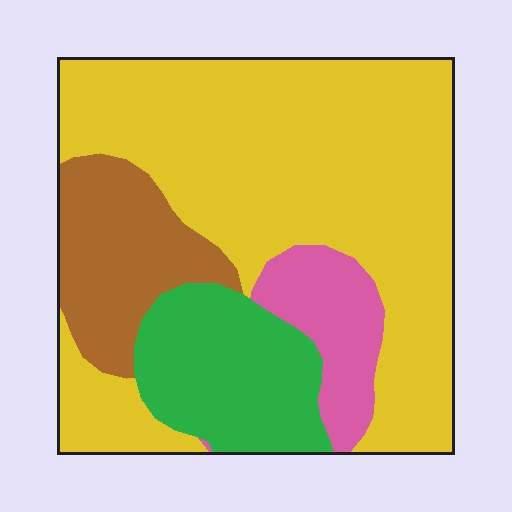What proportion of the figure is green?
Green covers roughly 15% of the figure.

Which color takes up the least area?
Pink, at roughly 10%.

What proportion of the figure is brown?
Brown takes up less than a sixth of the figure.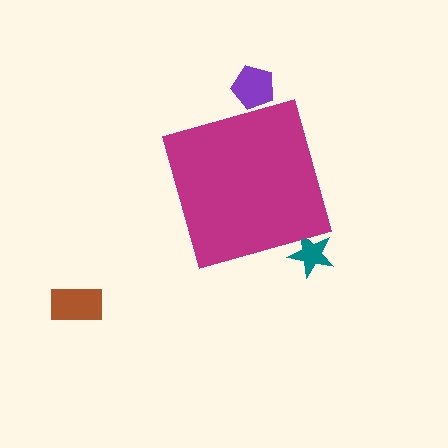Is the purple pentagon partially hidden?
Yes, the purple pentagon is partially hidden behind the magenta diamond.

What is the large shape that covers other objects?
A magenta diamond.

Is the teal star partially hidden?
Yes, the teal star is partially hidden behind the magenta diamond.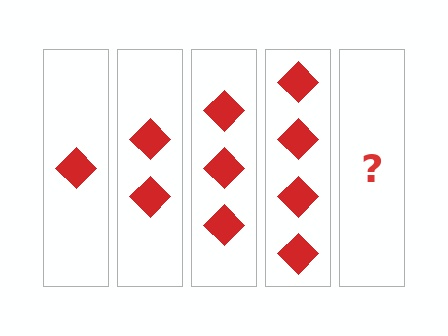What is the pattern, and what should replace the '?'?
The pattern is that each step adds one more diamond. The '?' should be 5 diamonds.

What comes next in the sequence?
The next element should be 5 diamonds.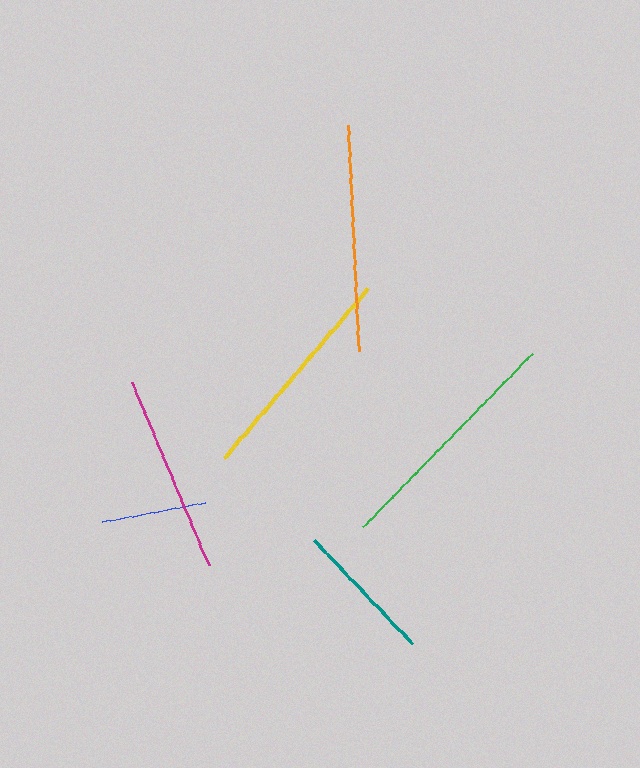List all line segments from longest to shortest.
From longest to shortest: green, orange, yellow, magenta, teal, blue.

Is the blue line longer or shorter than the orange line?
The orange line is longer than the blue line.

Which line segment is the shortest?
The blue line is the shortest at approximately 105 pixels.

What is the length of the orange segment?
The orange segment is approximately 226 pixels long.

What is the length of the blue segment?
The blue segment is approximately 105 pixels long.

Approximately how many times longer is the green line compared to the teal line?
The green line is approximately 1.7 times the length of the teal line.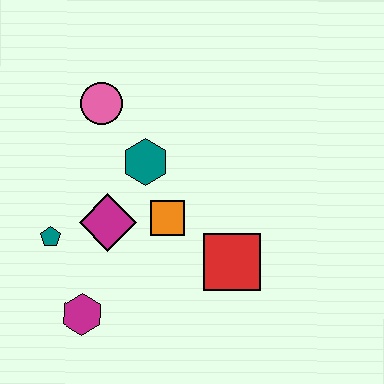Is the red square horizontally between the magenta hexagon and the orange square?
No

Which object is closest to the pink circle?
The teal hexagon is closest to the pink circle.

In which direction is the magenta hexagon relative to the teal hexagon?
The magenta hexagon is below the teal hexagon.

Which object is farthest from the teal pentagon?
The red square is farthest from the teal pentagon.